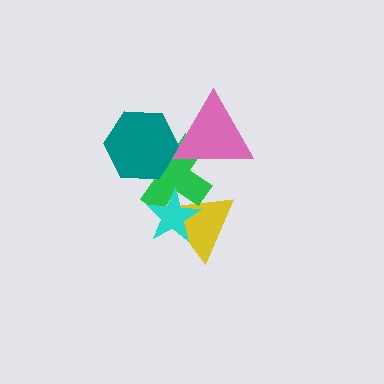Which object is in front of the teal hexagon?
The pink triangle is in front of the teal hexagon.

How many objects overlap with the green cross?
4 objects overlap with the green cross.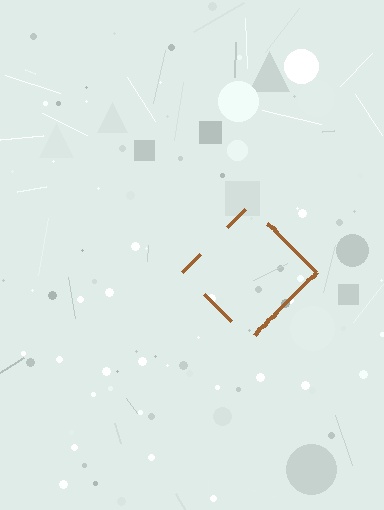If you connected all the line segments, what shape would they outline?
They would outline a diamond.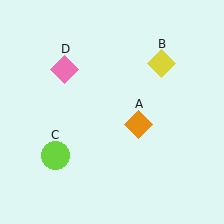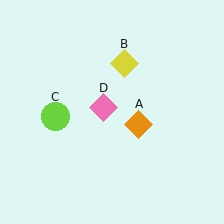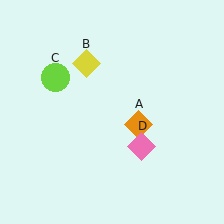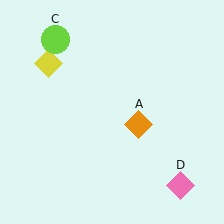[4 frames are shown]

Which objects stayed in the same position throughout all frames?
Orange diamond (object A) remained stationary.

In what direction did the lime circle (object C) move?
The lime circle (object C) moved up.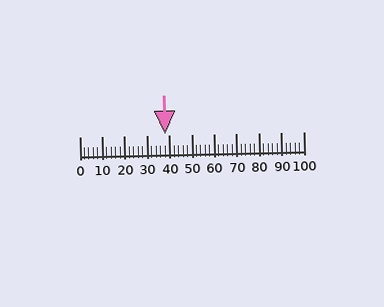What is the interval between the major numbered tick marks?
The major tick marks are spaced 10 units apart.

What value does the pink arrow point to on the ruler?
The pink arrow points to approximately 38.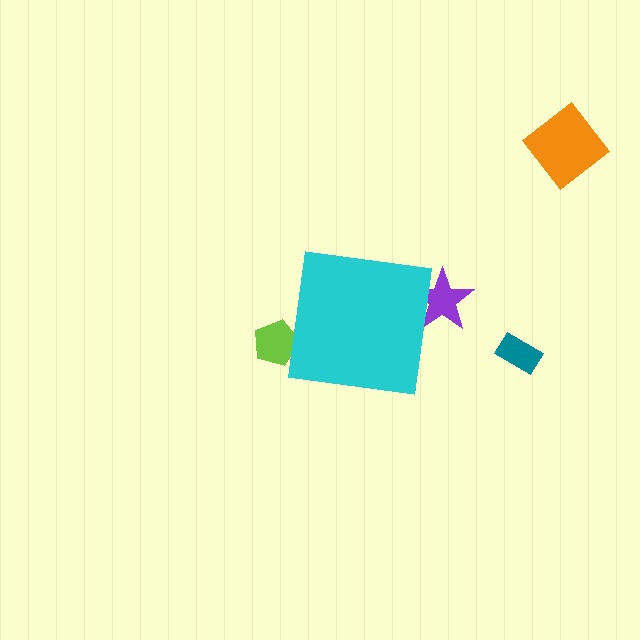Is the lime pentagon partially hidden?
Yes, the lime pentagon is partially hidden behind the cyan square.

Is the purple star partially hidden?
Yes, the purple star is partially hidden behind the cyan square.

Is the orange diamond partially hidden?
No, the orange diamond is fully visible.